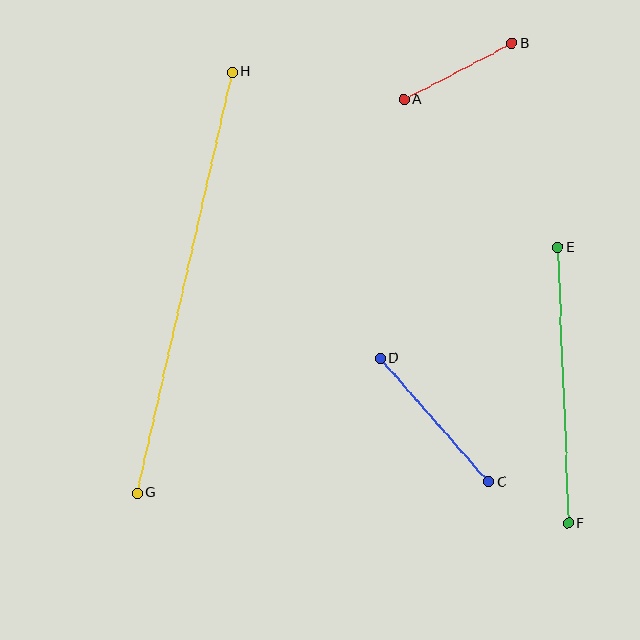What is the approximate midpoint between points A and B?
The midpoint is at approximately (458, 72) pixels.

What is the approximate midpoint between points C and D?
The midpoint is at approximately (434, 420) pixels.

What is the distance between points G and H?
The distance is approximately 432 pixels.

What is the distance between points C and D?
The distance is approximately 165 pixels.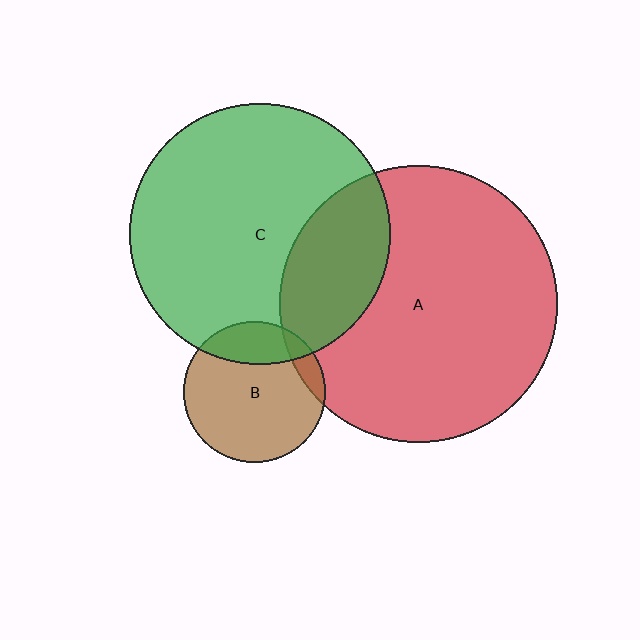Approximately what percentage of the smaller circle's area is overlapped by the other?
Approximately 10%.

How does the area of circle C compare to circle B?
Approximately 3.4 times.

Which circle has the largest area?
Circle A (red).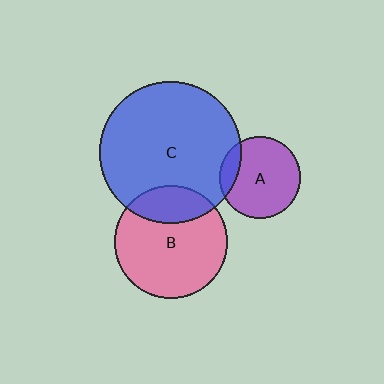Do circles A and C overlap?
Yes.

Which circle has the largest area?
Circle C (blue).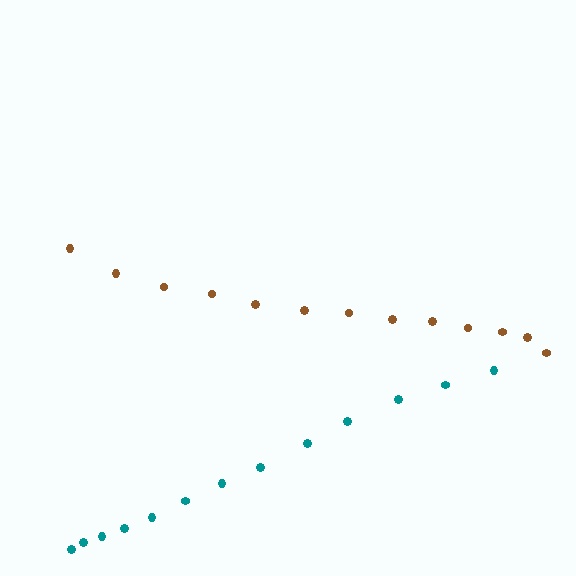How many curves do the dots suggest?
There are 2 distinct paths.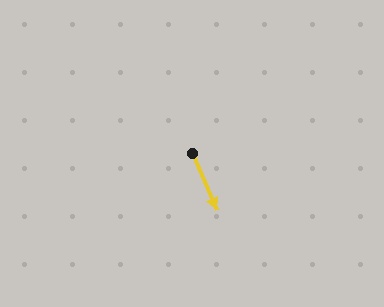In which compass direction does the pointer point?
Southeast.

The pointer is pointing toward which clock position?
Roughly 5 o'clock.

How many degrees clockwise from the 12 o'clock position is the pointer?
Approximately 156 degrees.